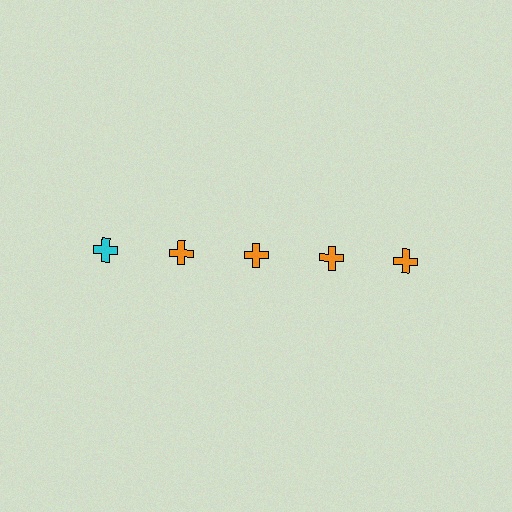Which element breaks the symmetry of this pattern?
The cyan cross in the top row, leftmost column breaks the symmetry. All other shapes are orange crosses.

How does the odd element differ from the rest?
It has a different color: cyan instead of orange.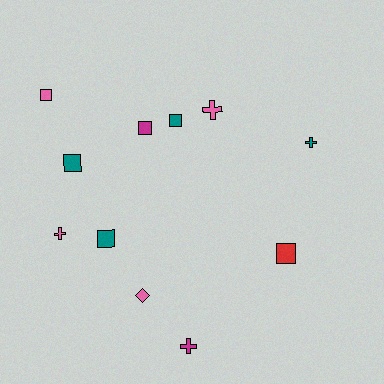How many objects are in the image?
There are 11 objects.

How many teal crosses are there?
There is 1 teal cross.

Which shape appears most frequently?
Square, with 6 objects.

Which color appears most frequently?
Teal, with 4 objects.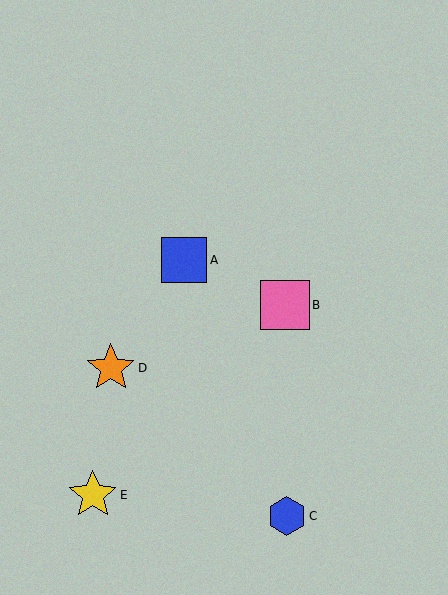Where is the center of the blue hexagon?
The center of the blue hexagon is at (287, 516).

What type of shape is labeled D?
Shape D is an orange star.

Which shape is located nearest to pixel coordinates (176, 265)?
The blue square (labeled A) at (184, 260) is nearest to that location.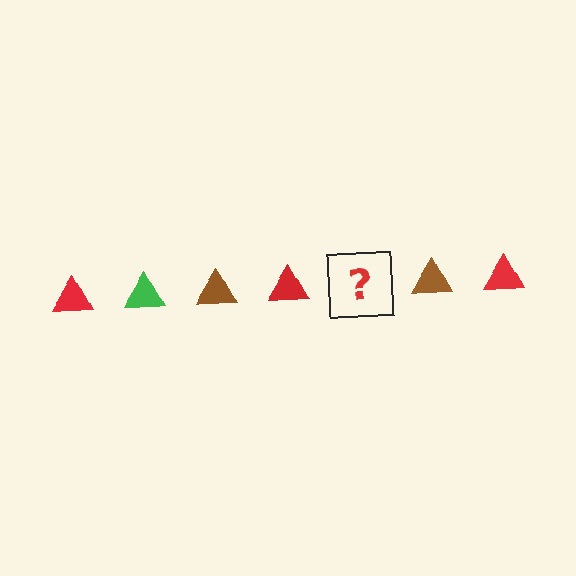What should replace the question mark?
The question mark should be replaced with a green triangle.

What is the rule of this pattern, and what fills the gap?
The rule is that the pattern cycles through red, green, brown triangles. The gap should be filled with a green triangle.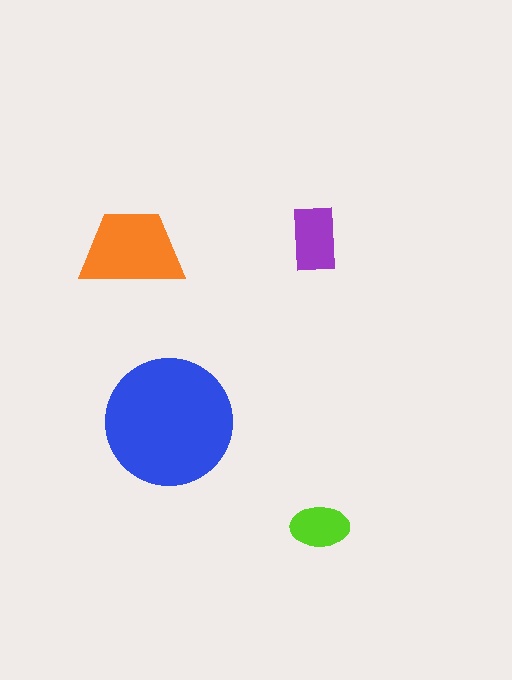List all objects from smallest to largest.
The lime ellipse, the purple rectangle, the orange trapezoid, the blue circle.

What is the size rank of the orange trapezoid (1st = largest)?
2nd.